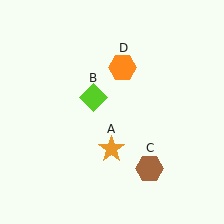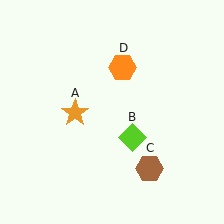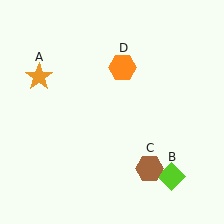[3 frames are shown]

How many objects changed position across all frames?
2 objects changed position: orange star (object A), lime diamond (object B).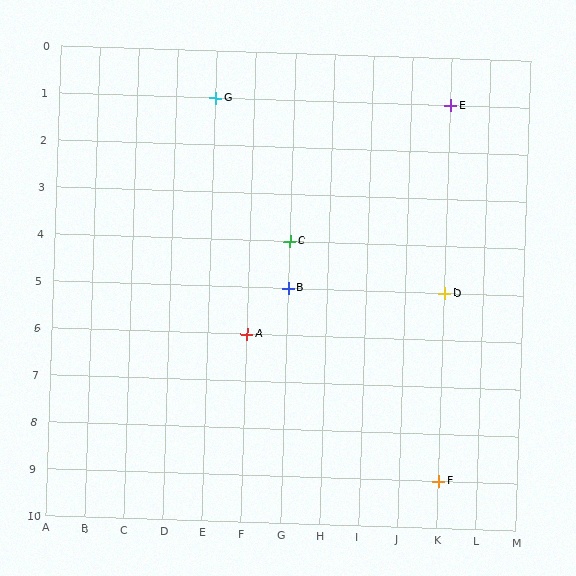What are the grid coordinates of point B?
Point B is at grid coordinates (G, 5).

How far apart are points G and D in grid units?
Points G and D are 6 columns and 4 rows apart (about 7.2 grid units diagonally).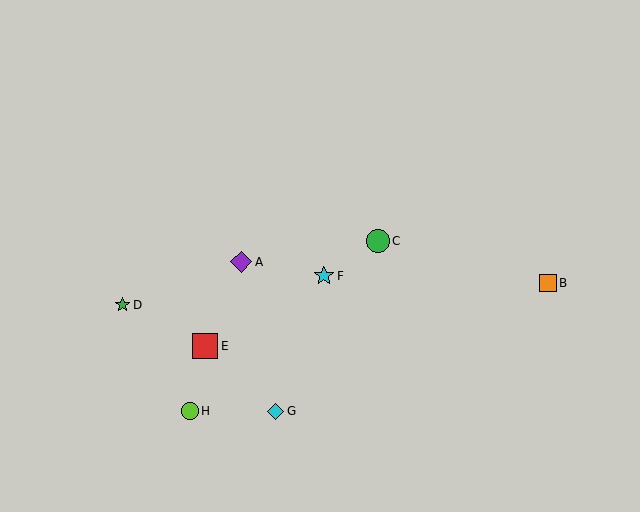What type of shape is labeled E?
Shape E is a red square.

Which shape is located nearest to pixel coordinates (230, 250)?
The purple diamond (labeled A) at (241, 262) is nearest to that location.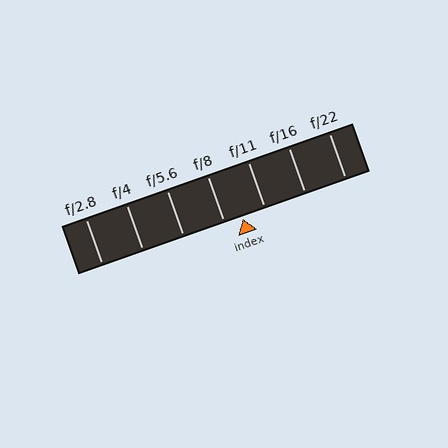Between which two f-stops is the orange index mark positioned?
The index mark is between f/8 and f/11.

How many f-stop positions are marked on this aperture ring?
There are 7 f-stop positions marked.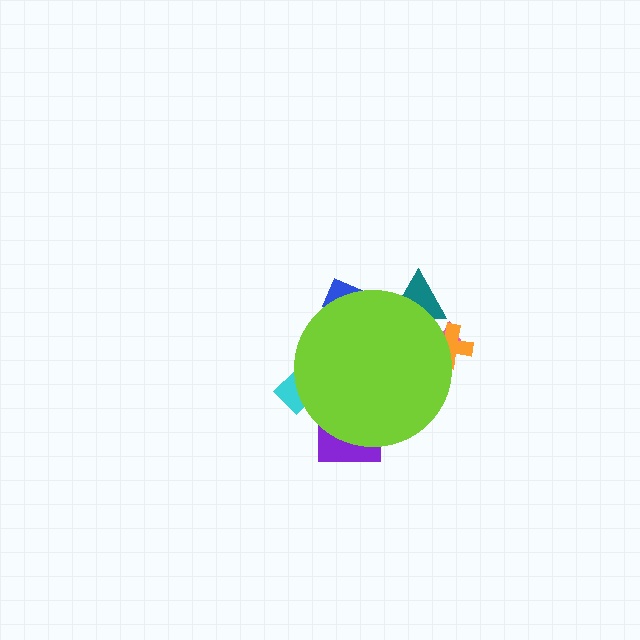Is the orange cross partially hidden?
Yes, the orange cross is partially hidden behind the lime circle.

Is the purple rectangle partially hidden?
Yes, the purple rectangle is partially hidden behind the lime circle.